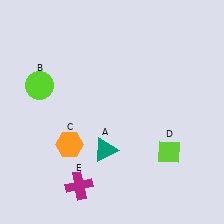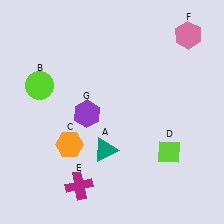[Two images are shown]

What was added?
A pink hexagon (F), a purple hexagon (G) were added in Image 2.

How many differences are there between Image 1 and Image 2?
There are 2 differences between the two images.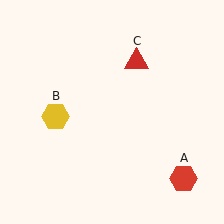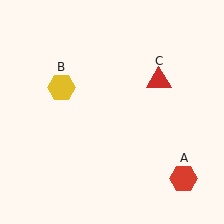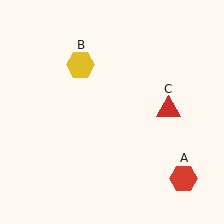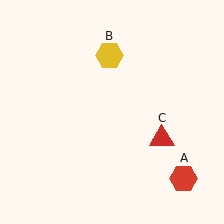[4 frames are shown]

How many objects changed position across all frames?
2 objects changed position: yellow hexagon (object B), red triangle (object C).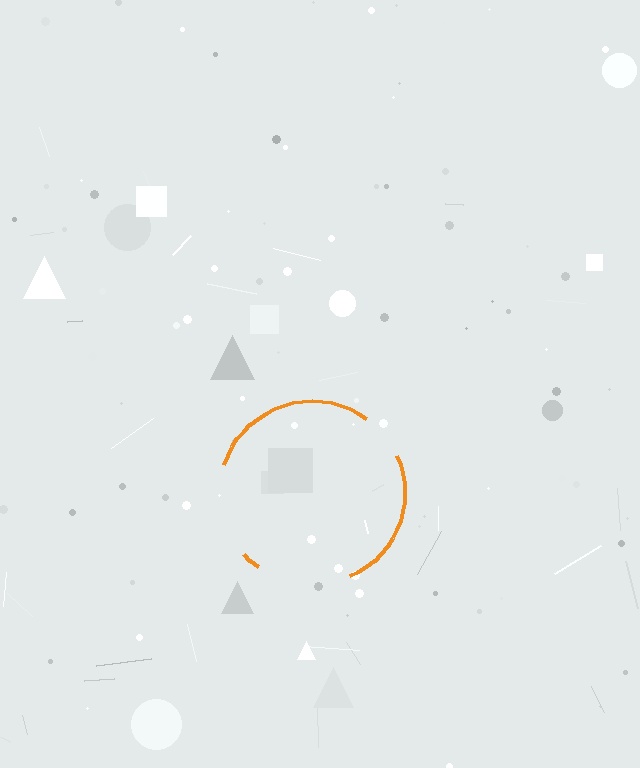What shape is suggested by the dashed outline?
The dashed outline suggests a circle.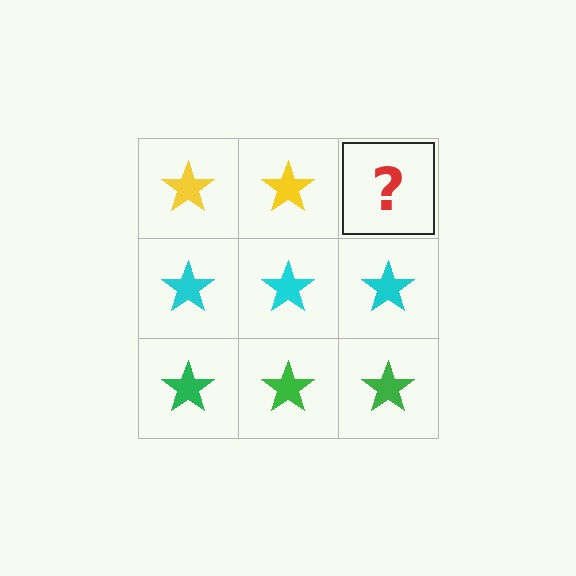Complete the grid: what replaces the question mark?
The question mark should be replaced with a yellow star.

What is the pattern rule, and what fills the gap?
The rule is that each row has a consistent color. The gap should be filled with a yellow star.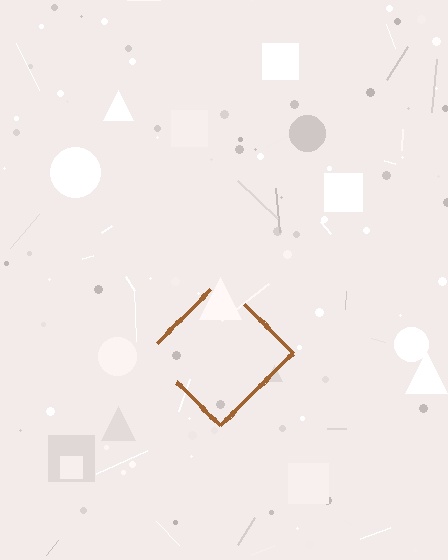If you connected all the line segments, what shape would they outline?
They would outline a diamond.